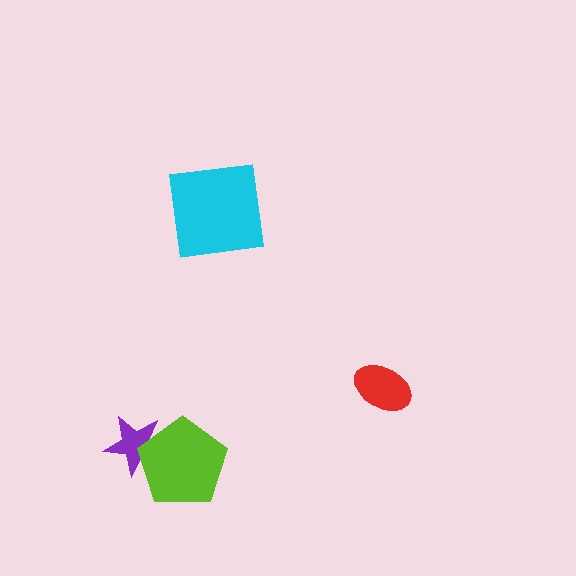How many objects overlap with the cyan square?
0 objects overlap with the cyan square.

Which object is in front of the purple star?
The lime pentagon is in front of the purple star.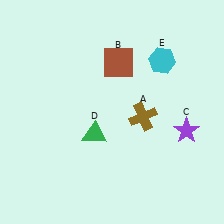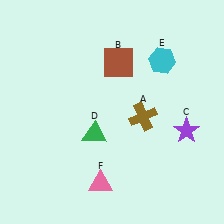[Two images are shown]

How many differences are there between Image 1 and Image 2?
There is 1 difference between the two images.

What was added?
A pink triangle (F) was added in Image 2.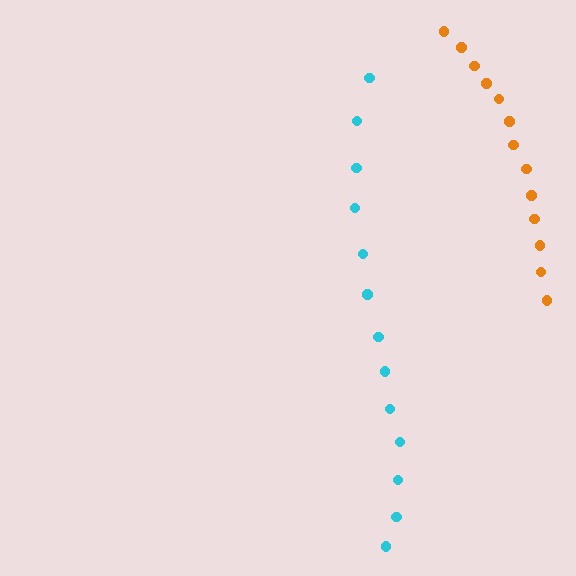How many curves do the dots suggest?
There are 2 distinct paths.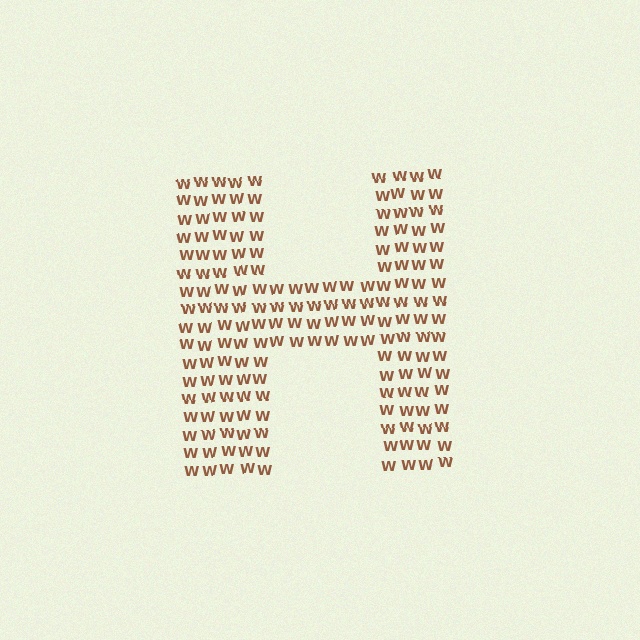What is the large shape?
The large shape is the letter H.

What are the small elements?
The small elements are letter W's.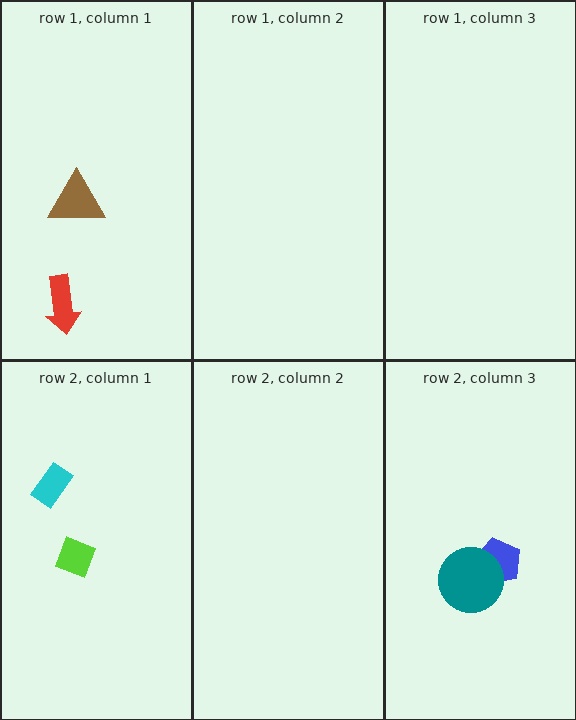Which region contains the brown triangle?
The row 1, column 1 region.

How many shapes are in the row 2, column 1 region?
2.